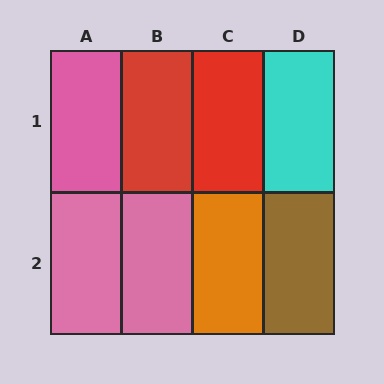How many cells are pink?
3 cells are pink.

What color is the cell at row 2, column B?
Pink.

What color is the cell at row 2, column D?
Brown.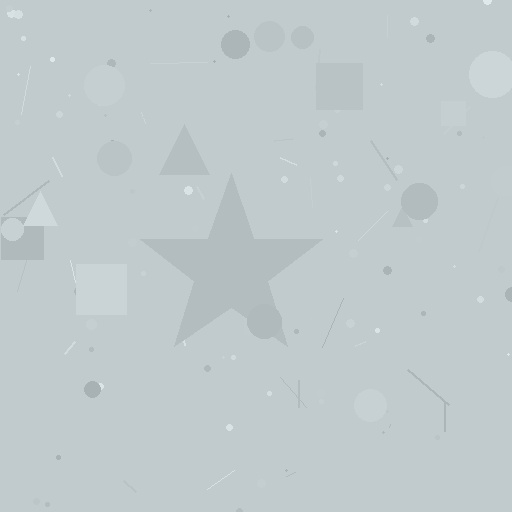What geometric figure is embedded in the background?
A star is embedded in the background.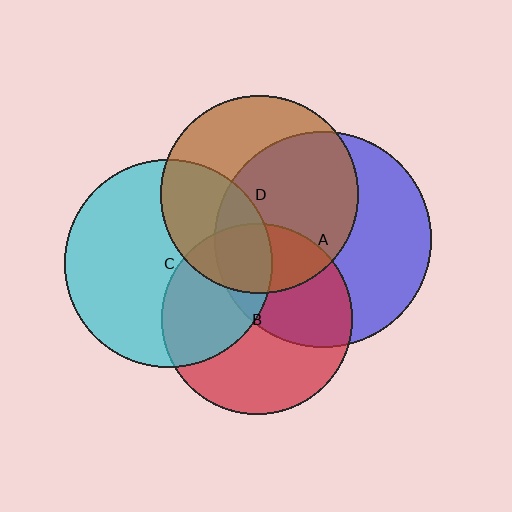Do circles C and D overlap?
Yes.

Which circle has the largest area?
Circle A (blue).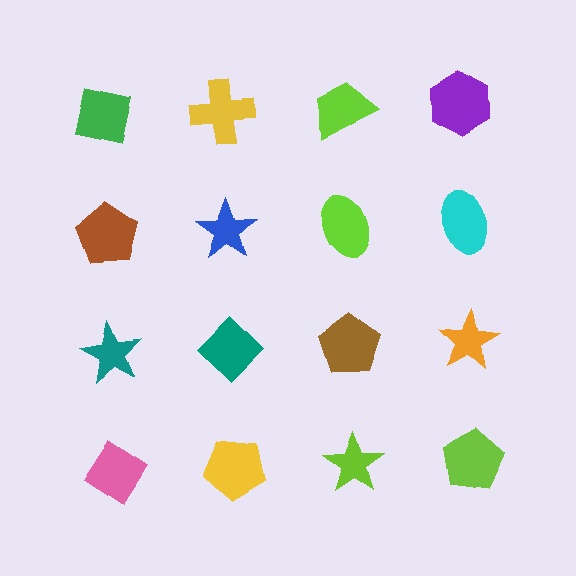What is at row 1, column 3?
A lime trapezoid.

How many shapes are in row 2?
4 shapes.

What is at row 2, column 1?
A brown pentagon.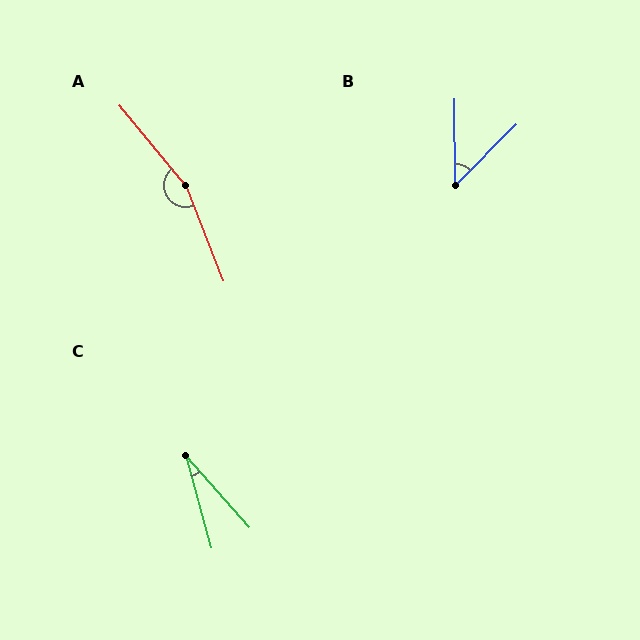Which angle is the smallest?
C, at approximately 26 degrees.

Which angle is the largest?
A, at approximately 162 degrees.